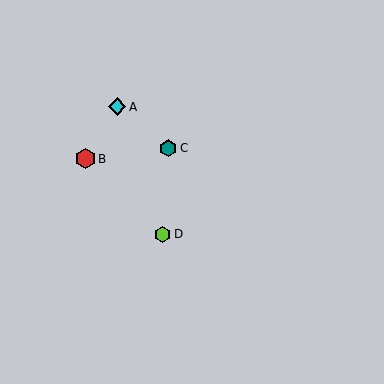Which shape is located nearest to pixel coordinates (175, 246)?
The lime hexagon (labeled D) at (163, 234) is nearest to that location.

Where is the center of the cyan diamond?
The center of the cyan diamond is at (117, 107).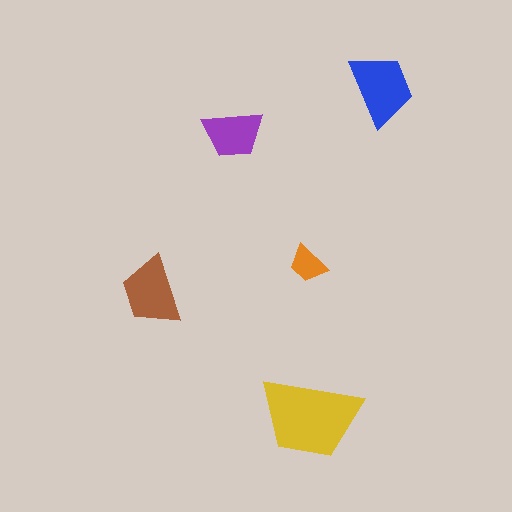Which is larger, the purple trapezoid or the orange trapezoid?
The purple one.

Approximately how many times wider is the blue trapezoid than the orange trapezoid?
About 2 times wider.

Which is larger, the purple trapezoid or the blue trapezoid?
The blue one.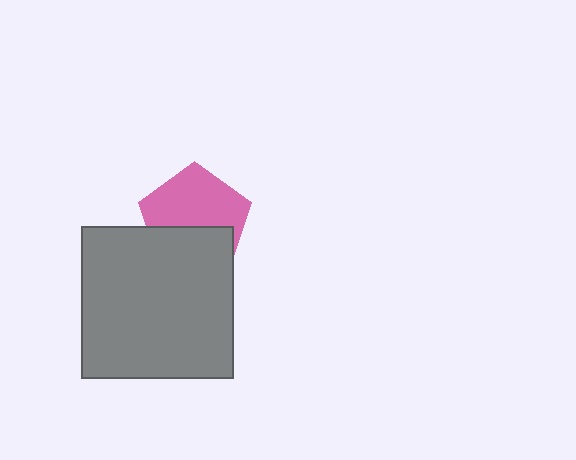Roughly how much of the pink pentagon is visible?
About half of it is visible (roughly 59%).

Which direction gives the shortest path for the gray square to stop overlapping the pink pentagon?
Moving down gives the shortest separation.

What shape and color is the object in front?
The object in front is a gray square.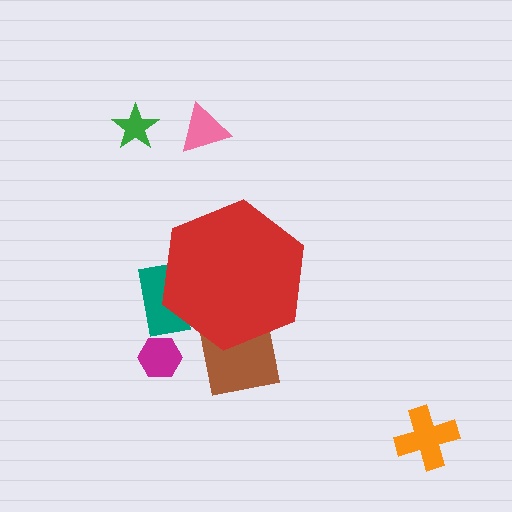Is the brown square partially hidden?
Yes, the brown square is partially hidden behind the red hexagon.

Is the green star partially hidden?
No, the green star is fully visible.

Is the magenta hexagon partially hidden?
No, the magenta hexagon is fully visible.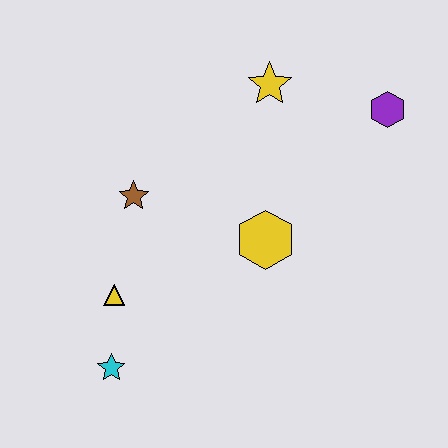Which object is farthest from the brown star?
The purple hexagon is farthest from the brown star.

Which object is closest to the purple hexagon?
The yellow star is closest to the purple hexagon.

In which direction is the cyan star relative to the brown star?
The cyan star is below the brown star.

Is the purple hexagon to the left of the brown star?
No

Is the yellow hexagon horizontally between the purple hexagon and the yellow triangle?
Yes